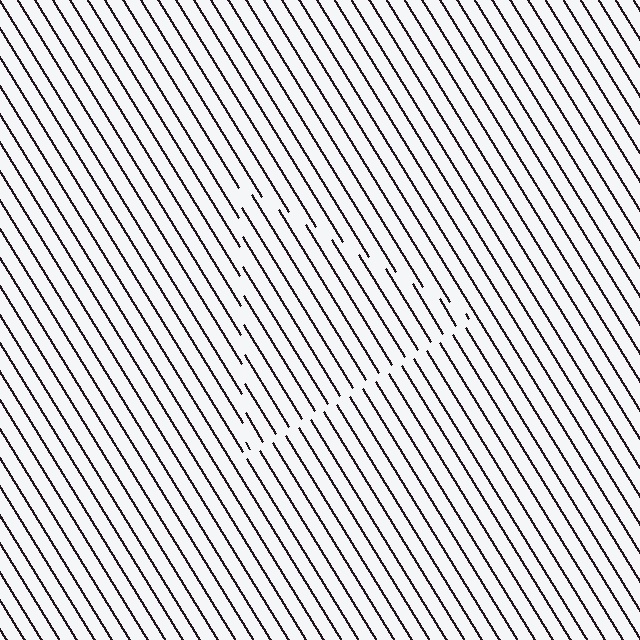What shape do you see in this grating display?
An illusory triangle. The interior of the shape contains the same grating, shifted by half a period — the contour is defined by the phase discontinuity where line-ends from the inner and outer gratings abut.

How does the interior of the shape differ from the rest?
The interior of the shape contains the same grating, shifted by half a period — the contour is defined by the phase discontinuity where line-ends from the inner and outer gratings abut.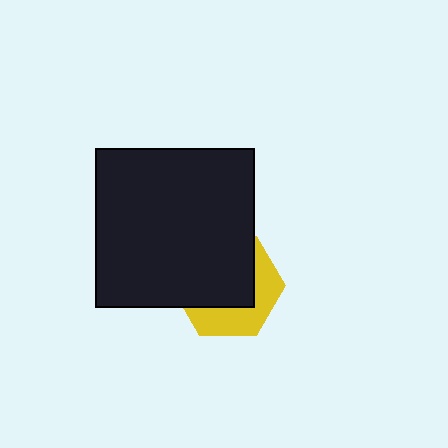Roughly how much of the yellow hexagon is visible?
A small part of it is visible (roughly 39%).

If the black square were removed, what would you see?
You would see the complete yellow hexagon.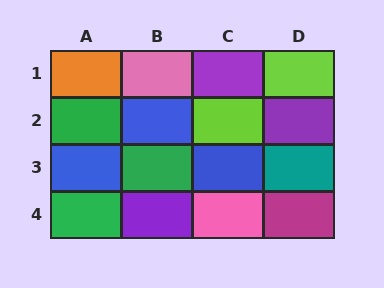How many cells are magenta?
1 cell is magenta.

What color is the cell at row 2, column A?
Green.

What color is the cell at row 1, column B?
Pink.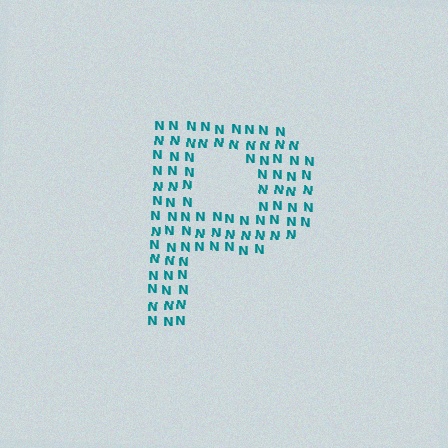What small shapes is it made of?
It is made of small letter N's.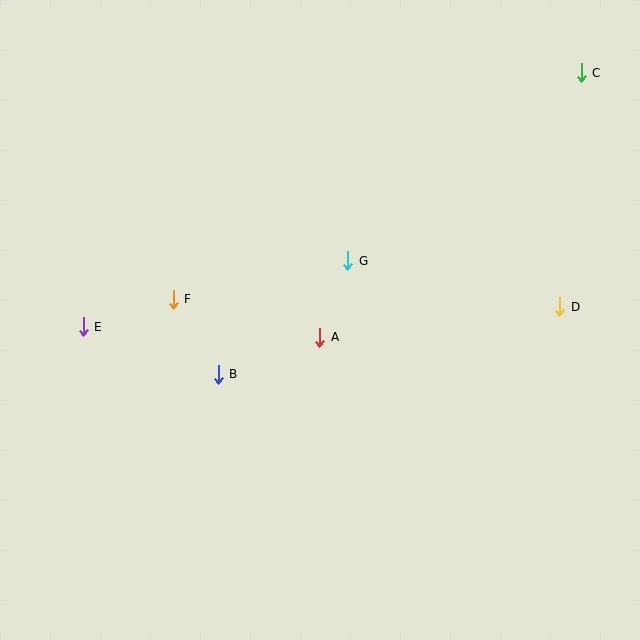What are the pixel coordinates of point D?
Point D is at (560, 307).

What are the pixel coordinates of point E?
Point E is at (83, 327).